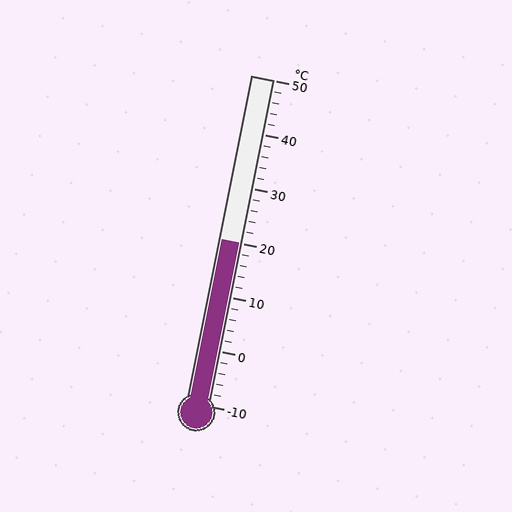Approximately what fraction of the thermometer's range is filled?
The thermometer is filled to approximately 50% of its range.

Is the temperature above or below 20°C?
The temperature is at 20°C.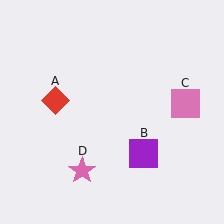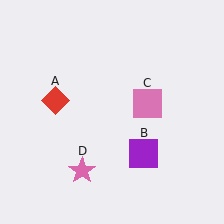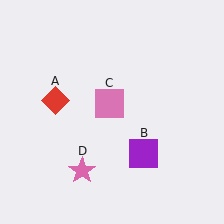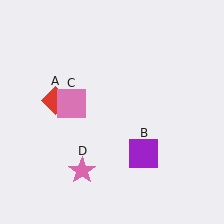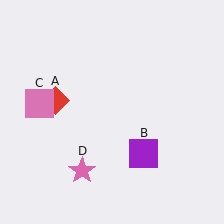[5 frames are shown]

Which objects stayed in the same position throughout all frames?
Red diamond (object A) and purple square (object B) and pink star (object D) remained stationary.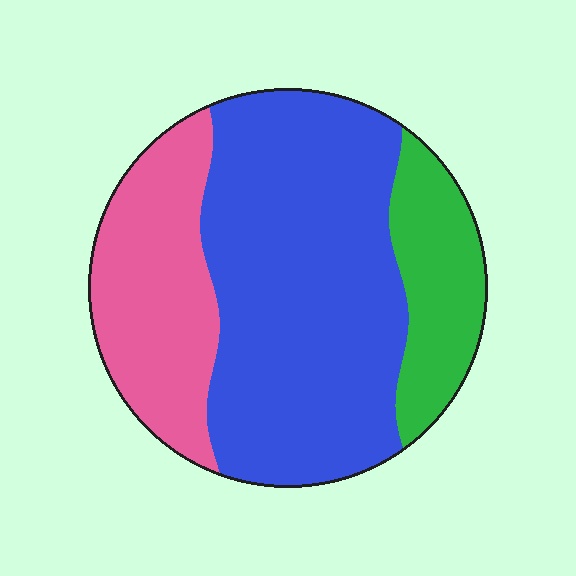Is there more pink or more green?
Pink.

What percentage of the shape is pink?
Pink covers about 25% of the shape.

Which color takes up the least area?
Green, at roughly 15%.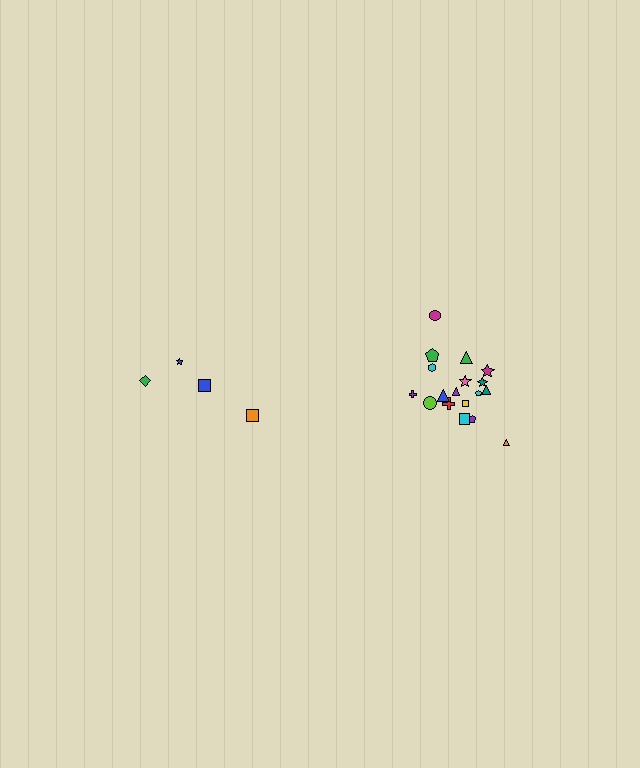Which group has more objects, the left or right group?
The right group.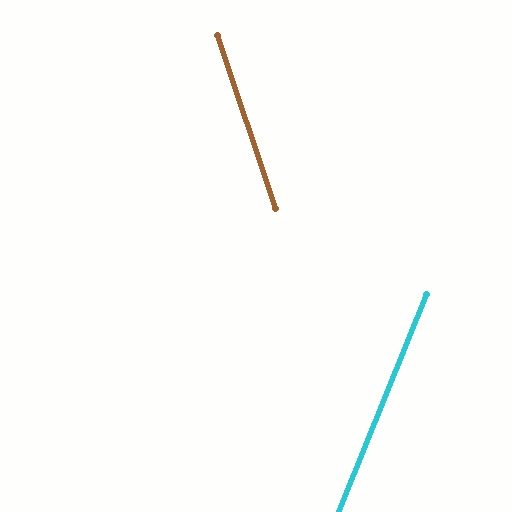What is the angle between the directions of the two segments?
Approximately 41 degrees.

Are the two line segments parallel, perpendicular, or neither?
Neither parallel nor perpendicular — they differ by about 41°.